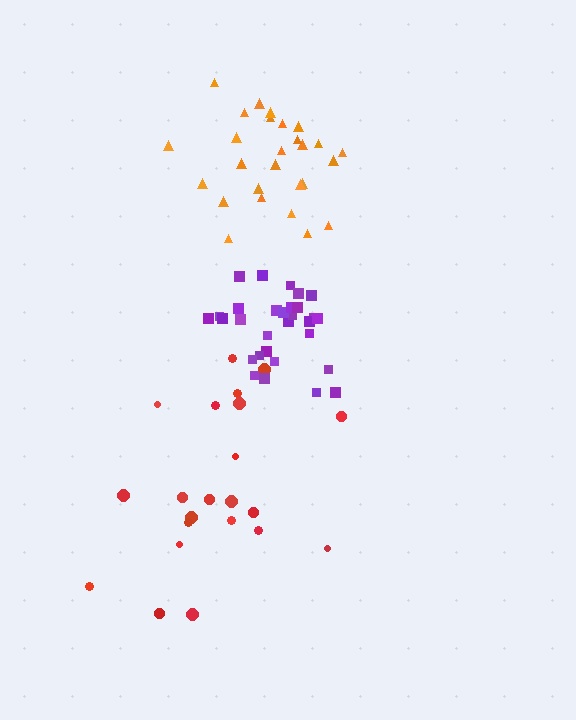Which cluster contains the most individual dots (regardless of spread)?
Purple (30).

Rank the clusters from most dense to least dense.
purple, orange, red.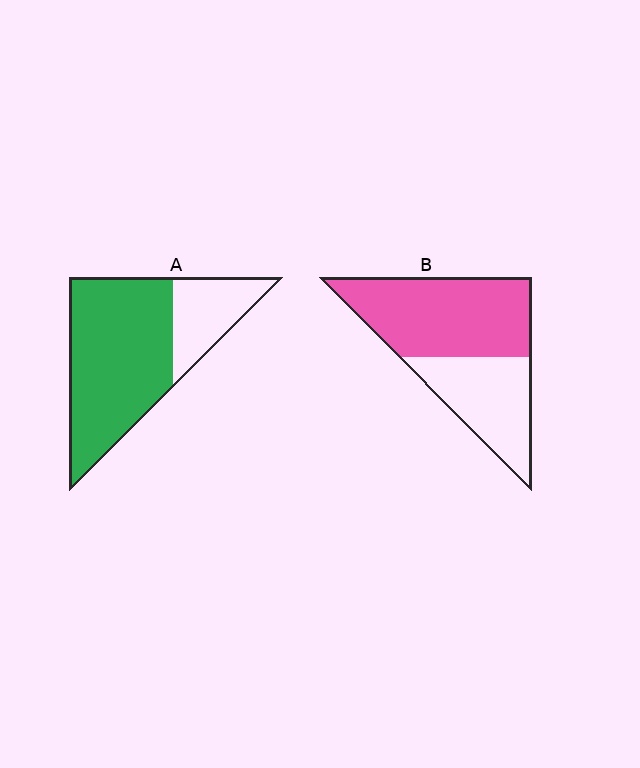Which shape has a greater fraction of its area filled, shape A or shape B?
Shape A.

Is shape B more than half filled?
Yes.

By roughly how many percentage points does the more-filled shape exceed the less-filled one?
By roughly 15 percentage points (A over B).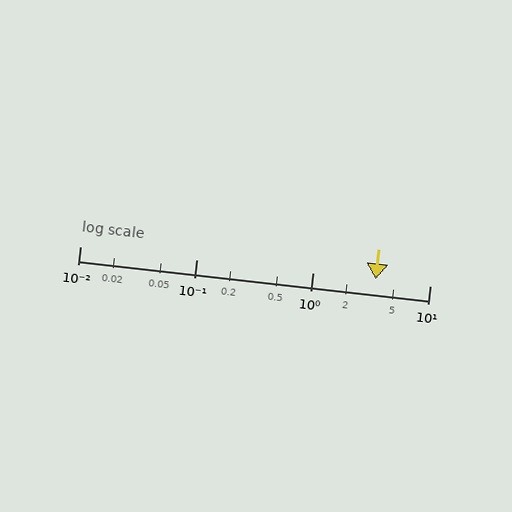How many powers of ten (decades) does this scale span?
The scale spans 3 decades, from 0.01 to 10.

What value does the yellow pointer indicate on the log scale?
The pointer indicates approximately 3.4.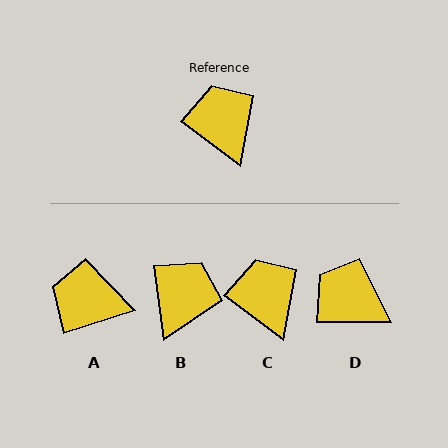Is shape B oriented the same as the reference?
No, it is off by about 46 degrees.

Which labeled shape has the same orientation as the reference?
C.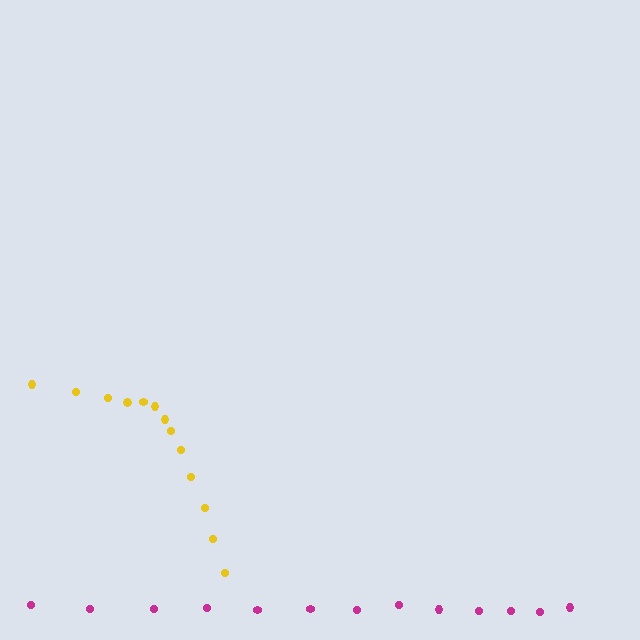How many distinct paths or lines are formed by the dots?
There are 2 distinct paths.